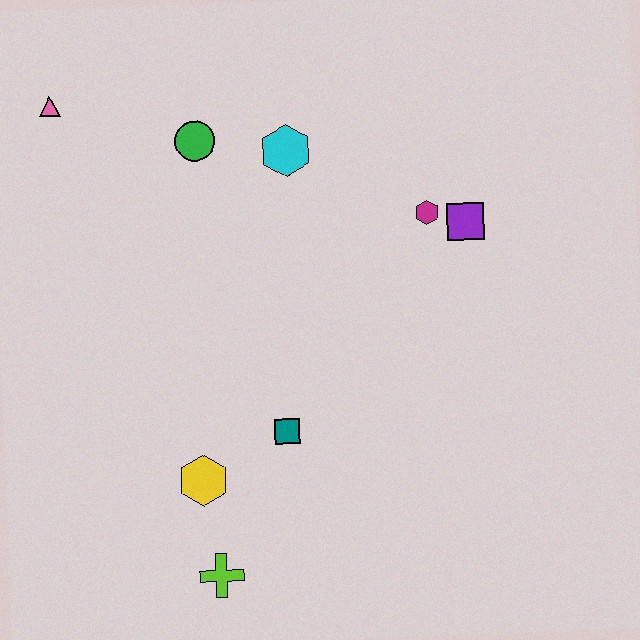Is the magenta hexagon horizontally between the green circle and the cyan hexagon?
No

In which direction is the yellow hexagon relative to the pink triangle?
The yellow hexagon is below the pink triangle.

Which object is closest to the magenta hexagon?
The purple square is closest to the magenta hexagon.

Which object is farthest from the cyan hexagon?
The lime cross is farthest from the cyan hexagon.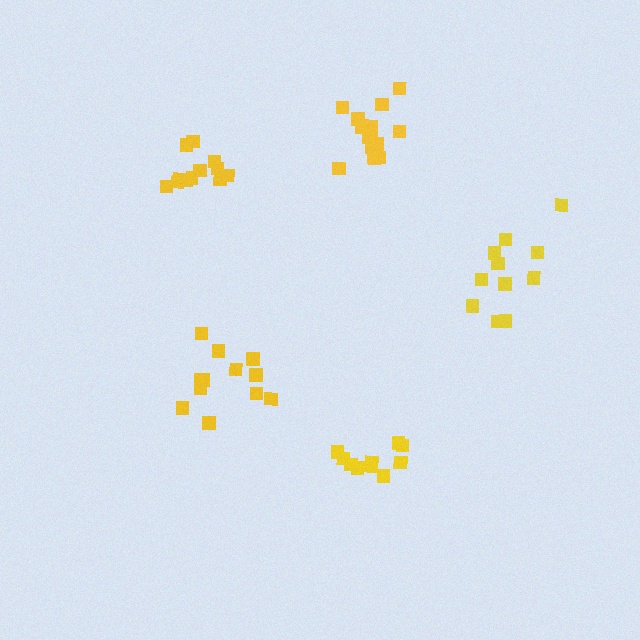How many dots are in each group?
Group 1: 12 dots, Group 2: 10 dots, Group 3: 14 dots, Group 4: 12 dots, Group 5: 11 dots (59 total).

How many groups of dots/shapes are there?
There are 5 groups.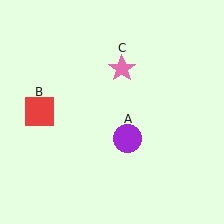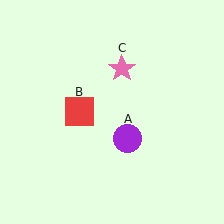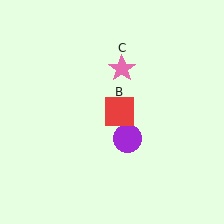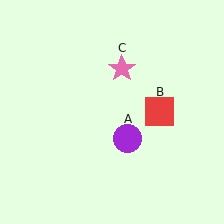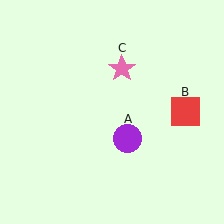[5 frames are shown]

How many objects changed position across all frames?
1 object changed position: red square (object B).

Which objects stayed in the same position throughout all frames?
Purple circle (object A) and pink star (object C) remained stationary.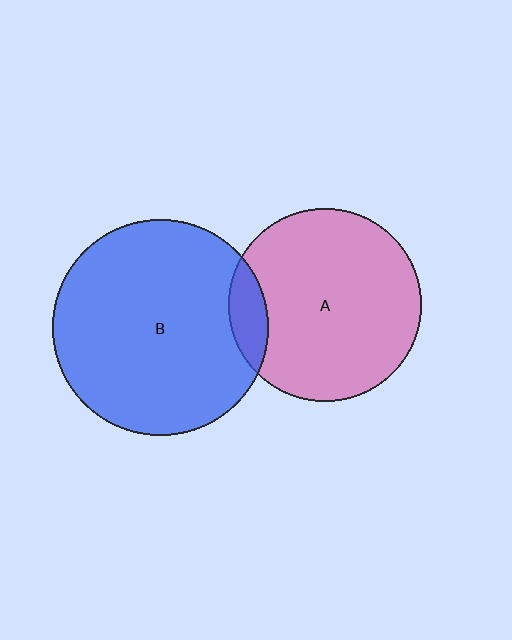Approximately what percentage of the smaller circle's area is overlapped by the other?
Approximately 10%.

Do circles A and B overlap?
Yes.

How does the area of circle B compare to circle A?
Approximately 1.2 times.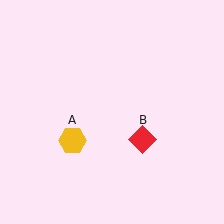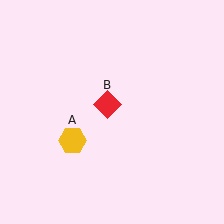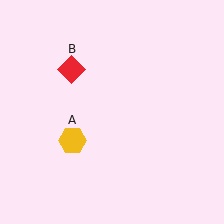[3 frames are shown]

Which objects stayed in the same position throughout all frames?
Yellow hexagon (object A) remained stationary.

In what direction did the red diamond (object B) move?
The red diamond (object B) moved up and to the left.